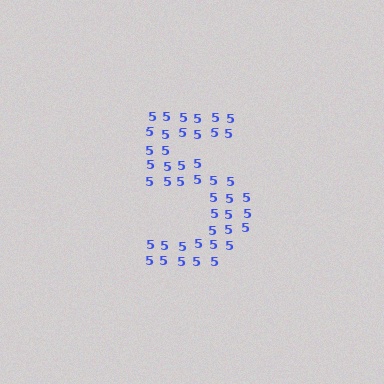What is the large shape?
The large shape is the digit 5.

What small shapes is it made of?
It is made of small digit 5's.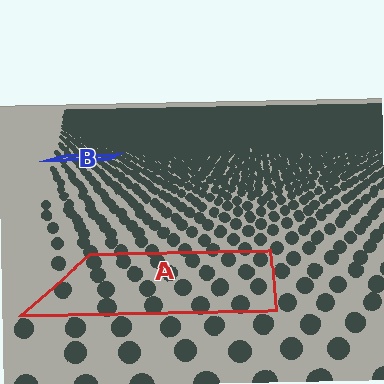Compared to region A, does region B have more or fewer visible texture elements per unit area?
Region B has more texture elements per unit area — they are packed more densely because it is farther away.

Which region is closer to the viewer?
Region A is closer. The texture elements there are larger and more spread out.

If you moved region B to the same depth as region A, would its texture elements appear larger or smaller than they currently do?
They would appear larger. At a closer depth, the same texture elements are projected at a bigger on-screen size.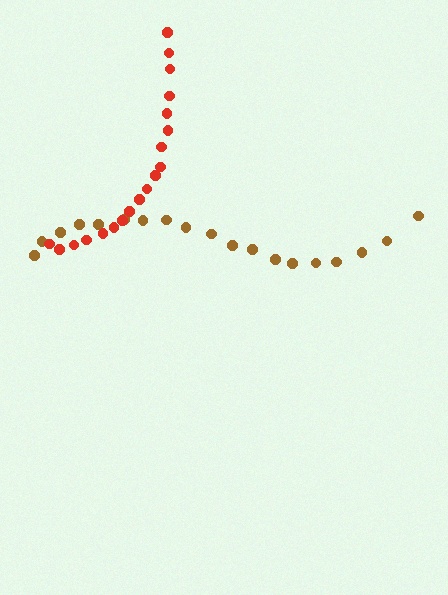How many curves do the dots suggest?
There are 2 distinct paths.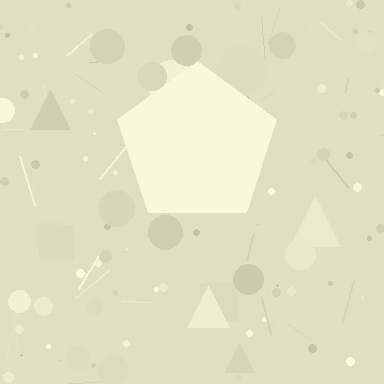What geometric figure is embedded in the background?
A pentagon is embedded in the background.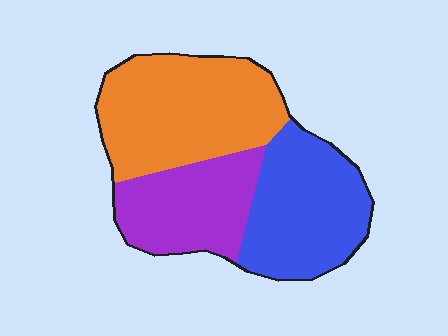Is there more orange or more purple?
Orange.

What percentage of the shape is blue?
Blue covers 33% of the shape.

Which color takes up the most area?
Orange, at roughly 40%.